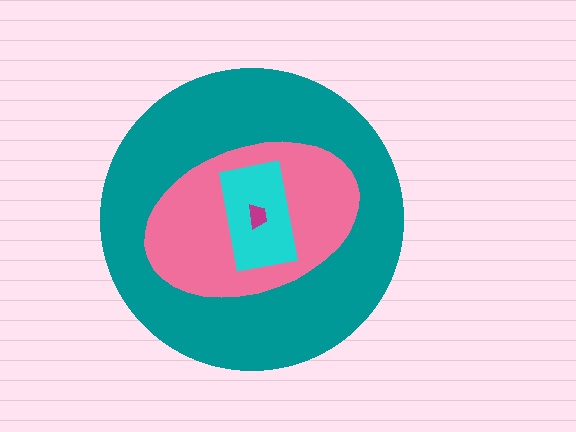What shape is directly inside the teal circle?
The pink ellipse.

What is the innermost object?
The magenta trapezoid.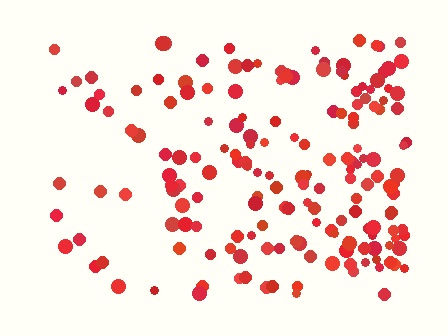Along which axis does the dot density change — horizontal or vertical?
Horizontal.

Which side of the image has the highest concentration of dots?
The right.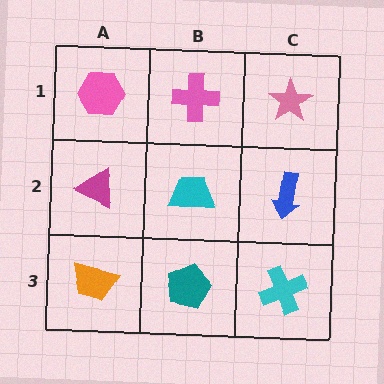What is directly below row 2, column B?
A teal pentagon.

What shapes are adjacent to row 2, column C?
A pink star (row 1, column C), a cyan cross (row 3, column C), a cyan trapezoid (row 2, column B).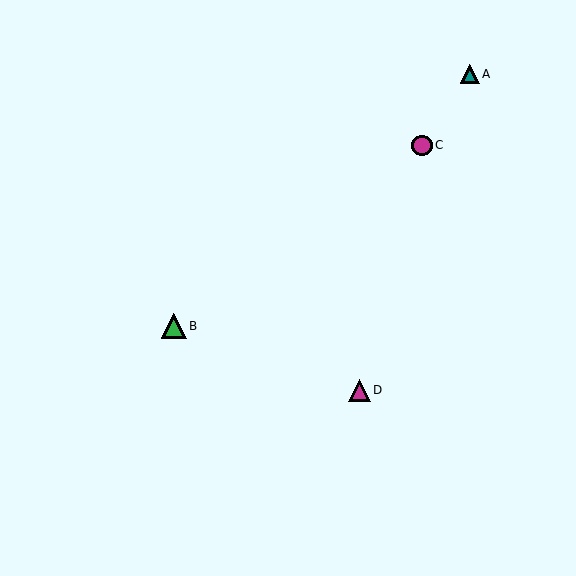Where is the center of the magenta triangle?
The center of the magenta triangle is at (359, 390).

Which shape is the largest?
The green triangle (labeled B) is the largest.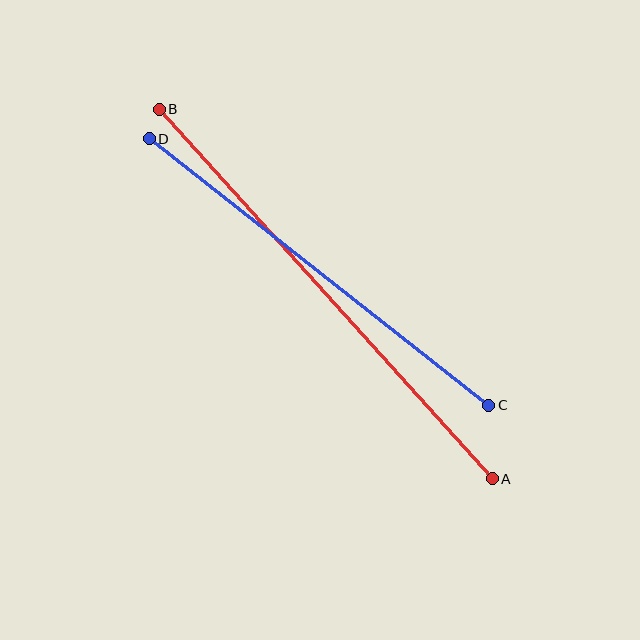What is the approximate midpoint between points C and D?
The midpoint is at approximately (319, 272) pixels.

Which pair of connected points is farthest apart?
Points A and B are farthest apart.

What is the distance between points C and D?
The distance is approximately 431 pixels.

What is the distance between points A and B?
The distance is approximately 497 pixels.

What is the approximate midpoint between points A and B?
The midpoint is at approximately (326, 294) pixels.